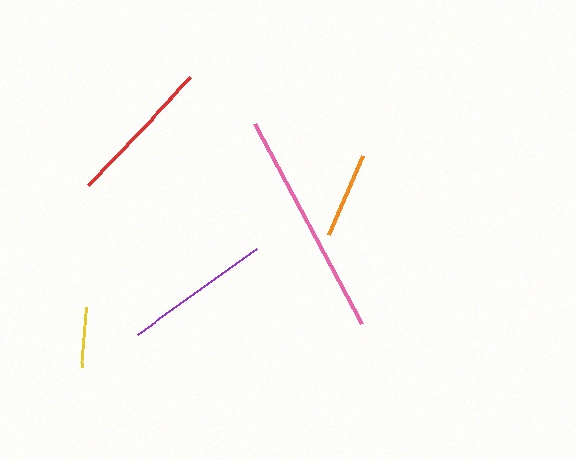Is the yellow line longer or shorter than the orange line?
The orange line is longer than the yellow line.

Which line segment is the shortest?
The yellow line is the shortest at approximately 60 pixels.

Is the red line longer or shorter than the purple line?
The red line is longer than the purple line.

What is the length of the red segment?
The red segment is approximately 148 pixels long.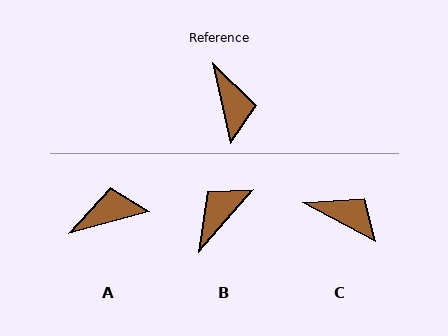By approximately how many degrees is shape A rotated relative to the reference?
Approximately 93 degrees counter-clockwise.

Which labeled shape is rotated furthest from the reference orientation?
B, about 127 degrees away.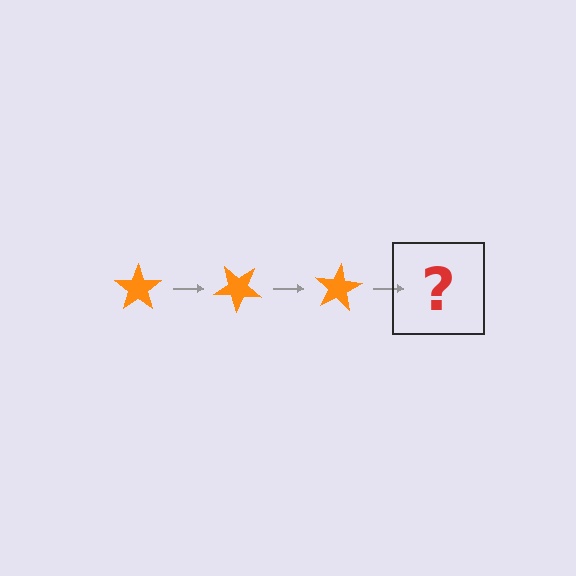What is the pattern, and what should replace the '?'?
The pattern is that the star rotates 40 degrees each step. The '?' should be an orange star rotated 120 degrees.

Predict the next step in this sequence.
The next step is an orange star rotated 120 degrees.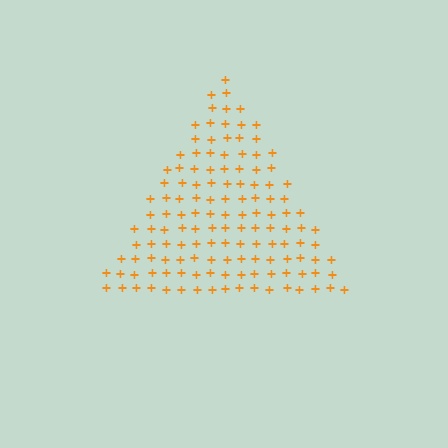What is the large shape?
The large shape is a triangle.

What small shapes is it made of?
It is made of small plus signs.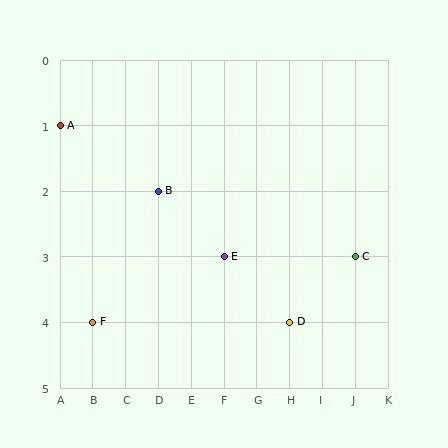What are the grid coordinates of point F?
Point F is at grid coordinates (B, 4).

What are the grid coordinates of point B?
Point B is at grid coordinates (D, 2).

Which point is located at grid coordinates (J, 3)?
Point C is at (J, 3).